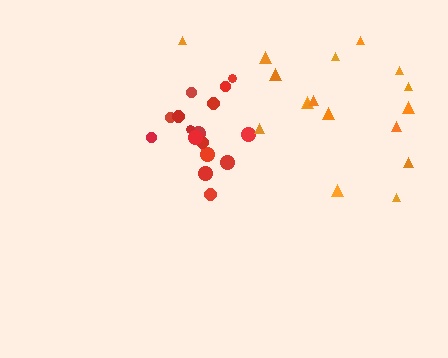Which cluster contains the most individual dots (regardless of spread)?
Red (17).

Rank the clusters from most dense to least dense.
red, orange.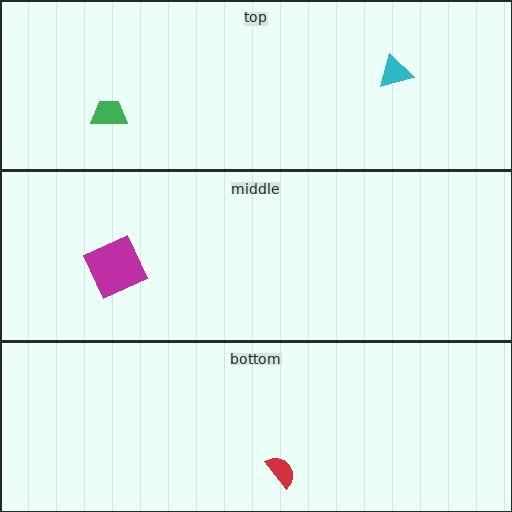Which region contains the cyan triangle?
The top region.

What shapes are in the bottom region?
The red semicircle.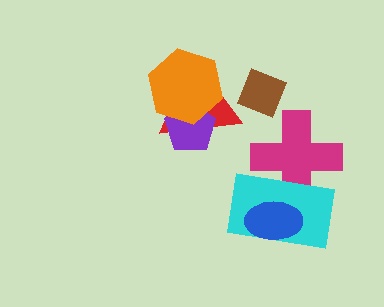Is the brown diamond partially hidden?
Yes, it is partially covered by another shape.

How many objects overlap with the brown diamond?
1 object overlaps with the brown diamond.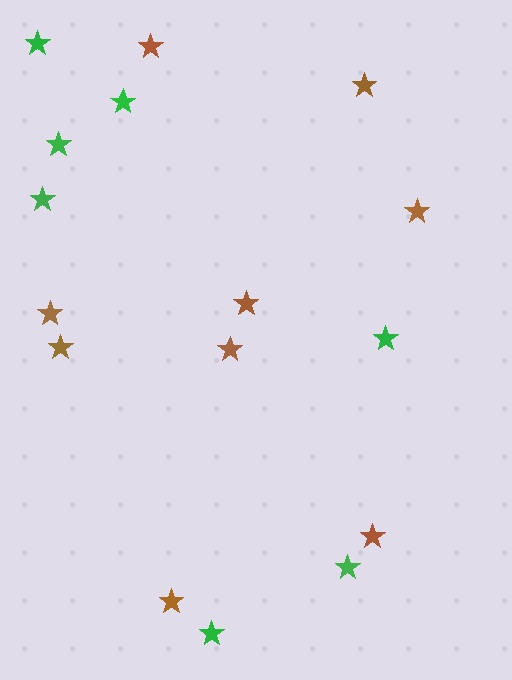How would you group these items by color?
There are 2 groups: one group of brown stars (9) and one group of green stars (7).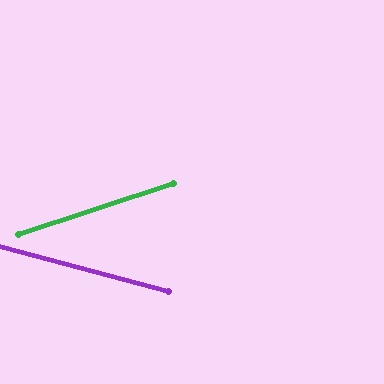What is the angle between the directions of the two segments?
Approximately 33 degrees.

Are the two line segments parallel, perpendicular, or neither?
Neither parallel nor perpendicular — they differ by about 33°.